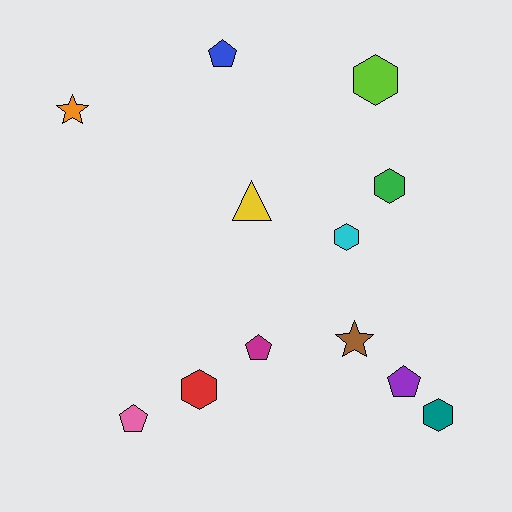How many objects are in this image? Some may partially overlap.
There are 12 objects.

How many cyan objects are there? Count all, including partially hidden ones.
There is 1 cyan object.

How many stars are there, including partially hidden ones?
There are 2 stars.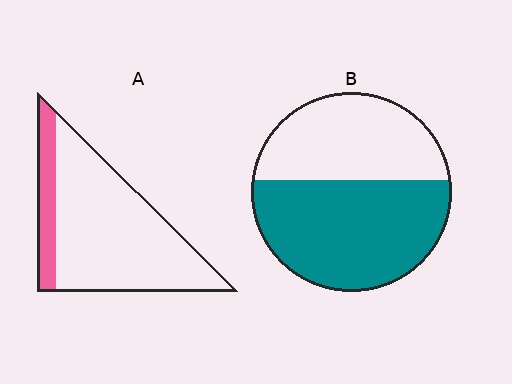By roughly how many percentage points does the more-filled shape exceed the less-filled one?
By roughly 40 percentage points (B over A).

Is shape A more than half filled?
No.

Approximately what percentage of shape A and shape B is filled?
A is approximately 20% and B is approximately 60%.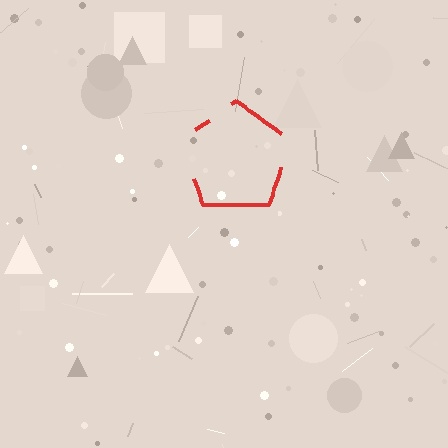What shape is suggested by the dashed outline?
The dashed outline suggests a pentagon.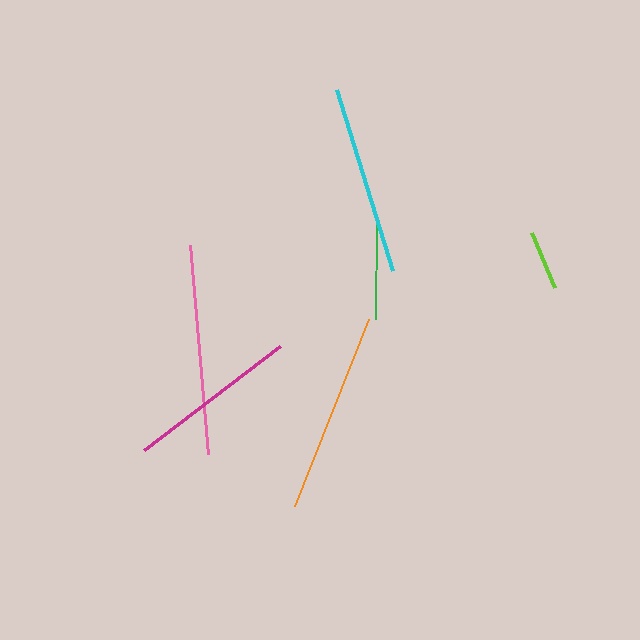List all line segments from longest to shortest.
From longest to shortest: pink, orange, cyan, magenta, green, lime.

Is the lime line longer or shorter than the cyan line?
The cyan line is longer than the lime line.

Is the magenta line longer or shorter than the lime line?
The magenta line is longer than the lime line.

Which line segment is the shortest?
The lime line is the shortest at approximately 60 pixels.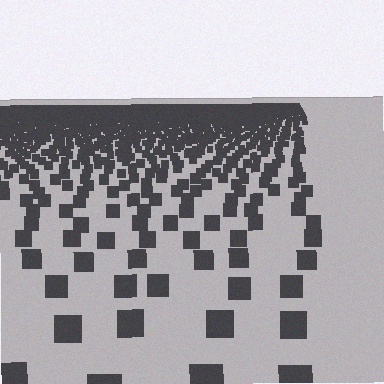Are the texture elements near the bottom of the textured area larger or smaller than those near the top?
Larger. Near the bottom, elements are closer to the viewer and appear at a bigger on-screen size.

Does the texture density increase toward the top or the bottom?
Density increases toward the top.